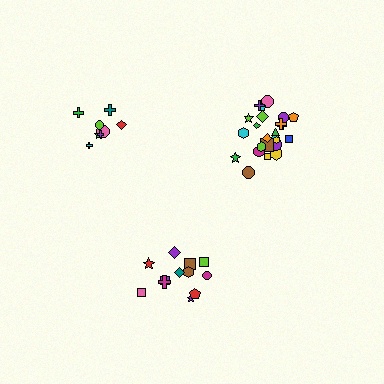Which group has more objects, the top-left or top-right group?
The top-right group.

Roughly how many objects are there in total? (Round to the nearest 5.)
Roughly 45 objects in total.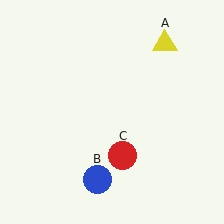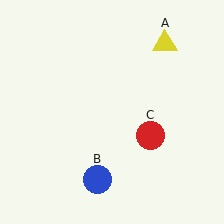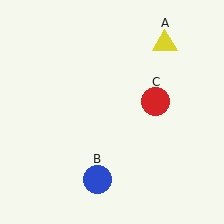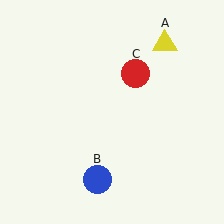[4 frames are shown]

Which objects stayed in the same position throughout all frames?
Yellow triangle (object A) and blue circle (object B) remained stationary.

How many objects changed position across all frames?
1 object changed position: red circle (object C).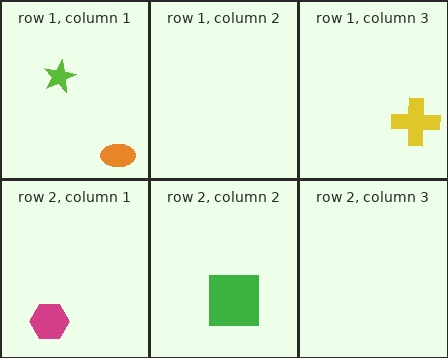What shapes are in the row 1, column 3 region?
The yellow cross.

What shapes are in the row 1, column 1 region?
The lime star, the orange ellipse.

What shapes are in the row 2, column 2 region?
The green square.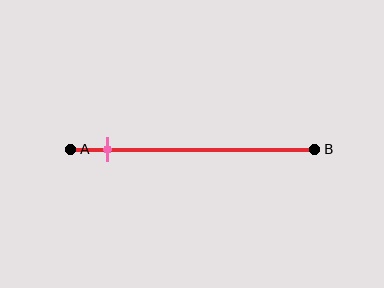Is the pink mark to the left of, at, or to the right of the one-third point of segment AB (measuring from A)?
The pink mark is to the left of the one-third point of segment AB.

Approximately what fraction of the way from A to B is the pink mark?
The pink mark is approximately 15% of the way from A to B.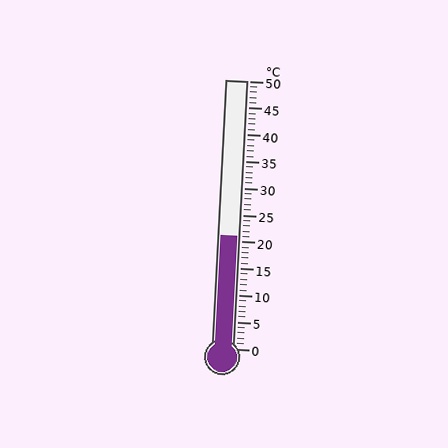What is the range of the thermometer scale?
The thermometer scale ranges from 0°C to 50°C.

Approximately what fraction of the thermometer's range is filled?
The thermometer is filled to approximately 40% of its range.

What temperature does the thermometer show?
The thermometer shows approximately 21°C.